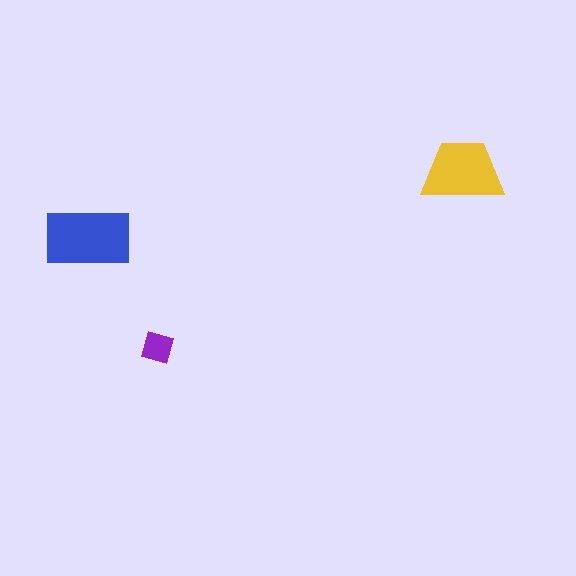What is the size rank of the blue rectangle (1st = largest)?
1st.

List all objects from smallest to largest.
The purple square, the yellow trapezoid, the blue rectangle.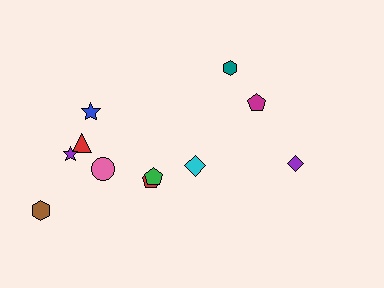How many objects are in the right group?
There are 4 objects.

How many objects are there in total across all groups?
There are 11 objects.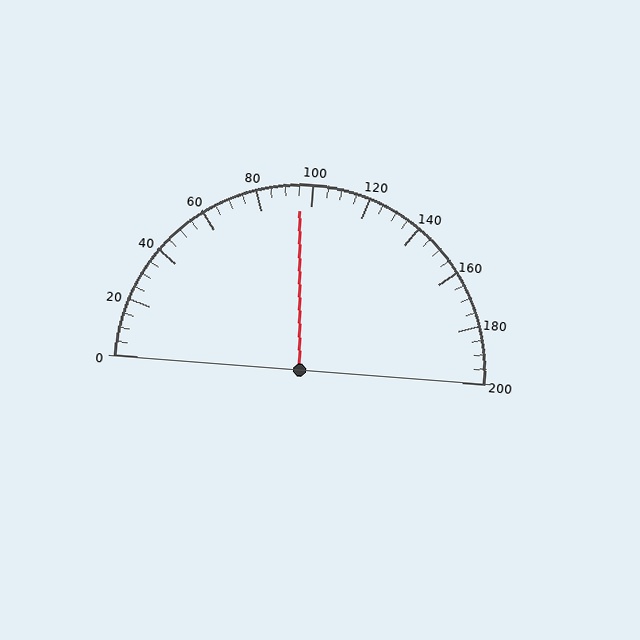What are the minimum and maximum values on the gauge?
The gauge ranges from 0 to 200.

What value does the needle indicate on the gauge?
The needle indicates approximately 95.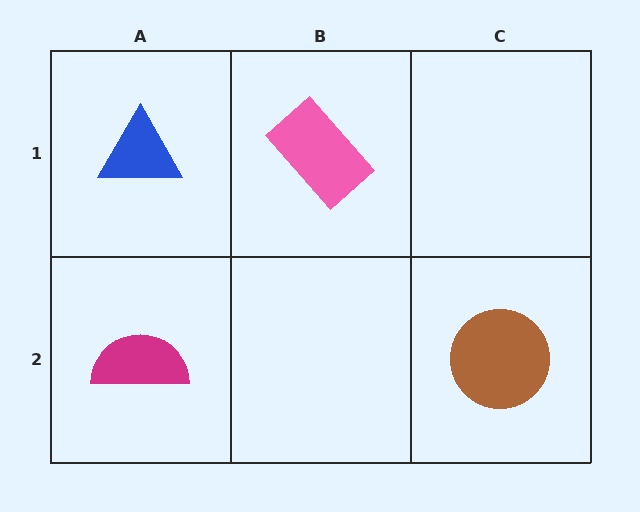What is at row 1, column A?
A blue triangle.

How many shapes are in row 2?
2 shapes.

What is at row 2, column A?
A magenta semicircle.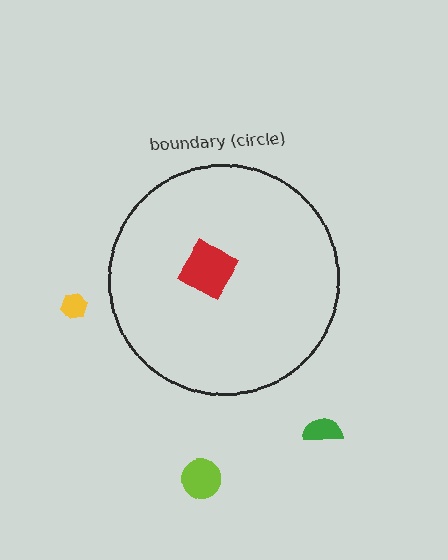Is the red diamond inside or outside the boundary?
Inside.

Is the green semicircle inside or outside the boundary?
Outside.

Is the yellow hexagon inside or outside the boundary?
Outside.